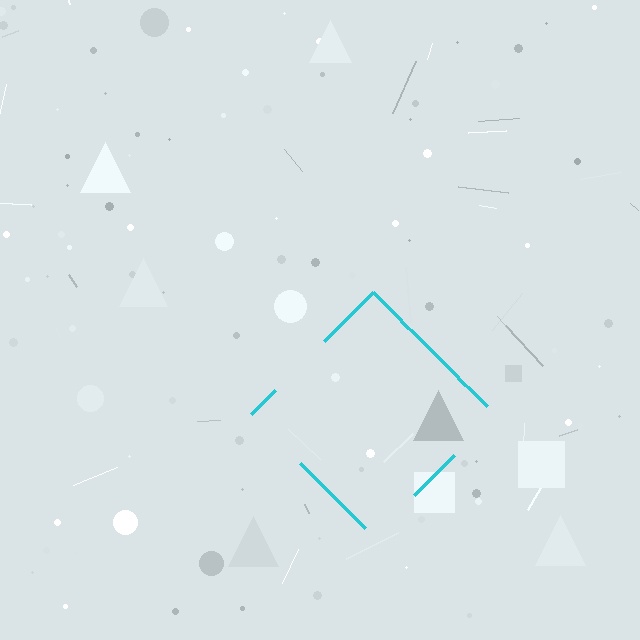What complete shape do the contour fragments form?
The contour fragments form a diamond.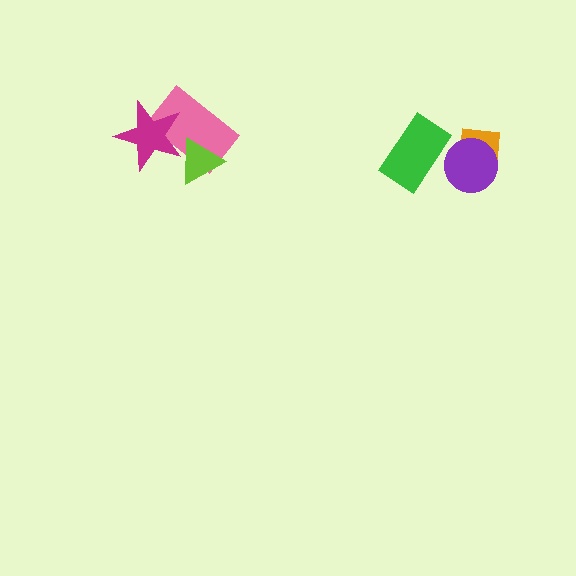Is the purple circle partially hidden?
No, no other shape covers it.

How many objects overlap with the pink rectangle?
2 objects overlap with the pink rectangle.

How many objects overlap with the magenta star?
2 objects overlap with the magenta star.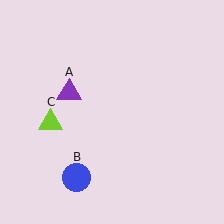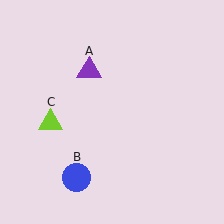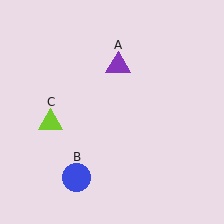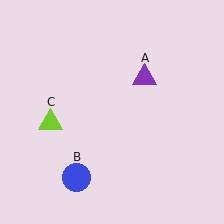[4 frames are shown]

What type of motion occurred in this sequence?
The purple triangle (object A) rotated clockwise around the center of the scene.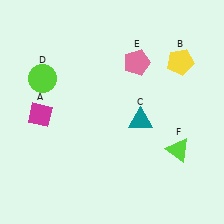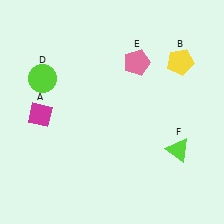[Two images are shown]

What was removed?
The teal triangle (C) was removed in Image 2.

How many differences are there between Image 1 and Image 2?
There is 1 difference between the two images.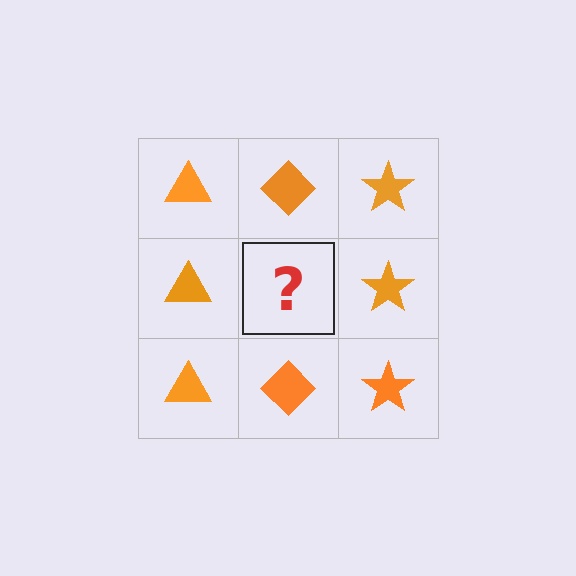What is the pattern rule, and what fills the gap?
The rule is that each column has a consistent shape. The gap should be filled with an orange diamond.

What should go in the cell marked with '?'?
The missing cell should contain an orange diamond.